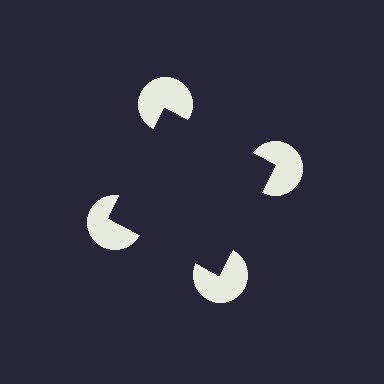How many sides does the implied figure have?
4 sides.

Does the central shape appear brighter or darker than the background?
It typically appears slightly darker than the background, even though no actual brightness change is drawn.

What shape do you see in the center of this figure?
An illusory square — its edges are inferred from the aligned wedge cuts in the pac-man discs, not physically drawn.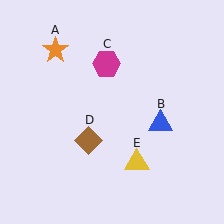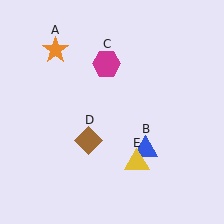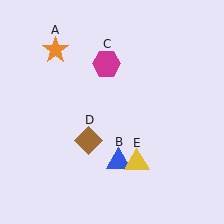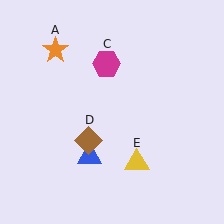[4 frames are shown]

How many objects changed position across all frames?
1 object changed position: blue triangle (object B).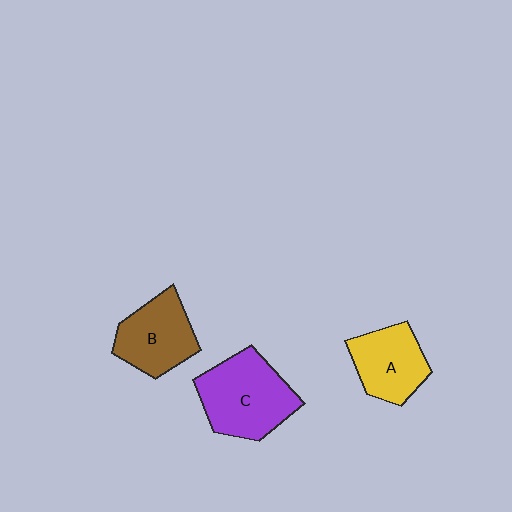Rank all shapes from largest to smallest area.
From largest to smallest: C (purple), B (brown), A (yellow).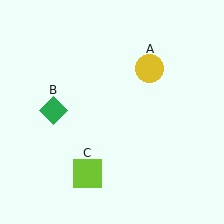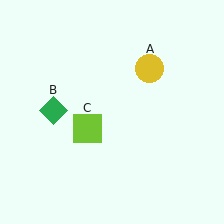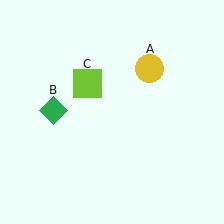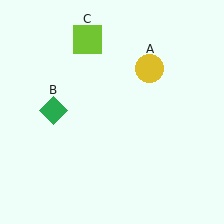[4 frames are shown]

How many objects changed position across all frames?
1 object changed position: lime square (object C).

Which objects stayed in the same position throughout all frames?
Yellow circle (object A) and green diamond (object B) remained stationary.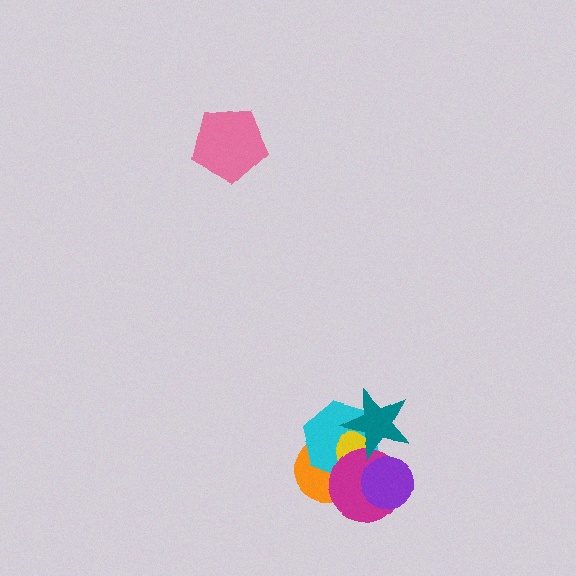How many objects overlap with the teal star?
3 objects overlap with the teal star.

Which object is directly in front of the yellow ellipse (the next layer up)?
The magenta circle is directly in front of the yellow ellipse.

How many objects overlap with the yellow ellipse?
5 objects overlap with the yellow ellipse.